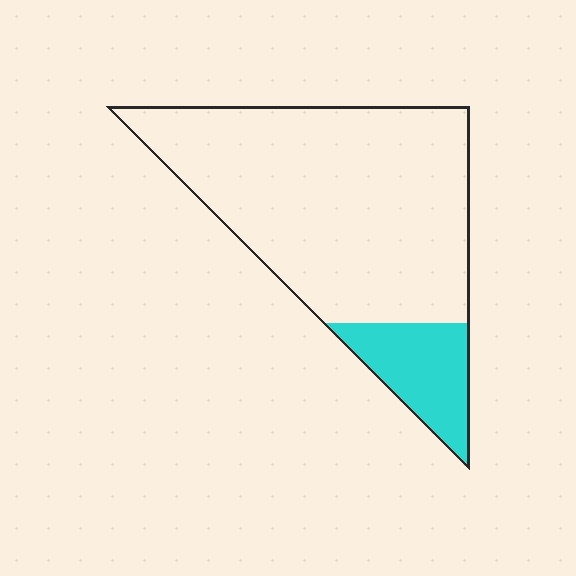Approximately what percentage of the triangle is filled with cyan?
Approximately 15%.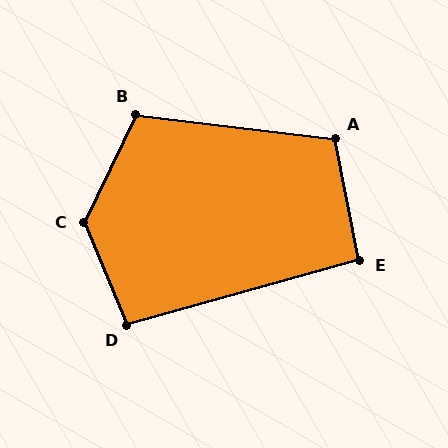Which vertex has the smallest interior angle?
E, at approximately 94 degrees.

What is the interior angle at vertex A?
Approximately 108 degrees (obtuse).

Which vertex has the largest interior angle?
C, at approximately 131 degrees.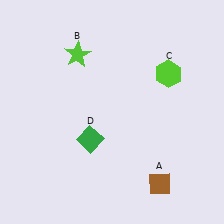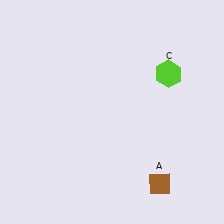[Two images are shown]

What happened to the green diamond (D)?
The green diamond (D) was removed in Image 2. It was in the bottom-left area of Image 1.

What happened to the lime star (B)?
The lime star (B) was removed in Image 2. It was in the top-left area of Image 1.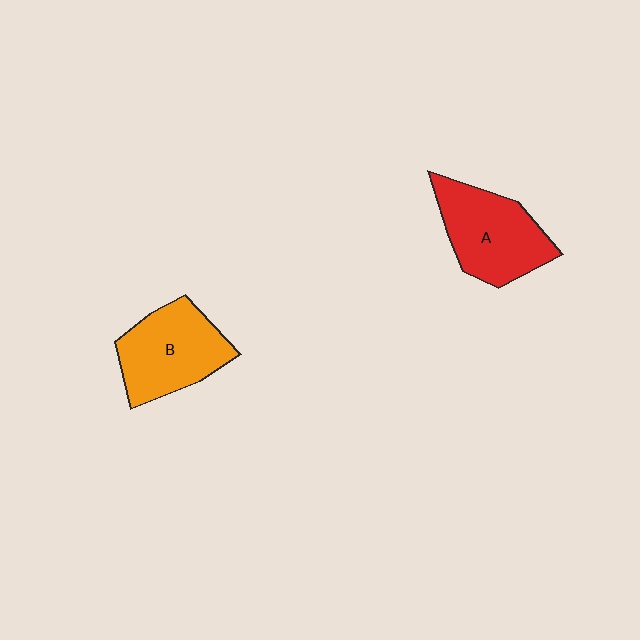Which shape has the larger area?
Shape A (red).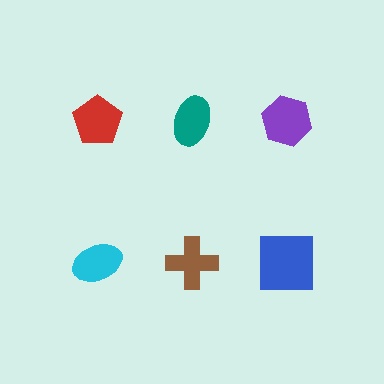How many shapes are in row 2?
3 shapes.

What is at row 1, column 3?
A purple hexagon.